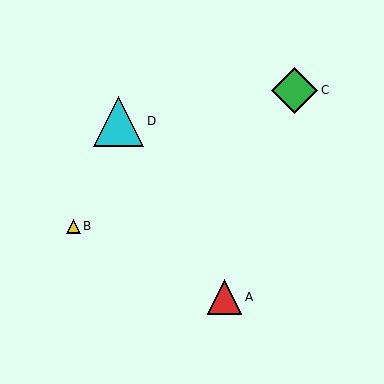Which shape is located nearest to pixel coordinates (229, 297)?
The red triangle (labeled A) at (225, 297) is nearest to that location.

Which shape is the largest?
The cyan triangle (labeled D) is the largest.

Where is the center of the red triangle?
The center of the red triangle is at (225, 297).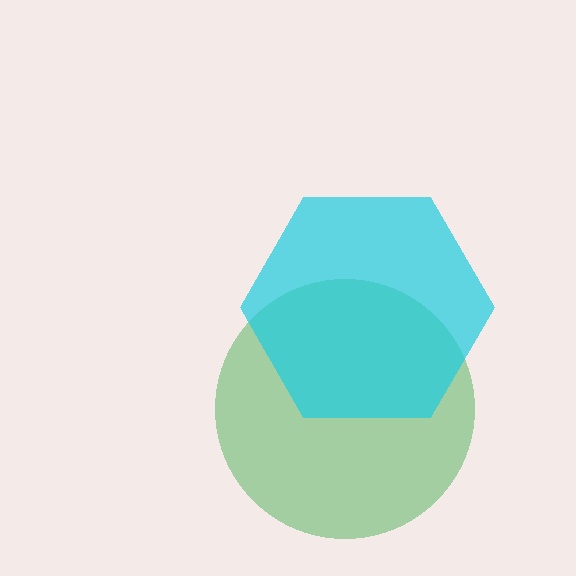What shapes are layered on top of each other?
The layered shapes are: a green circle, a cyan hexagon.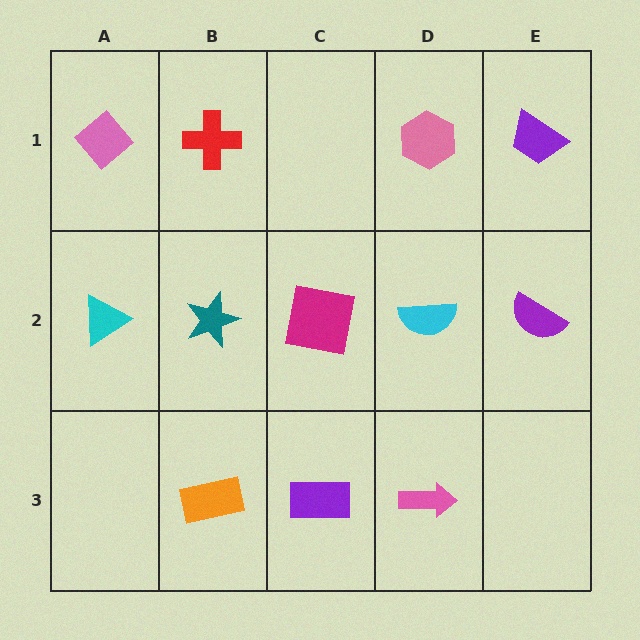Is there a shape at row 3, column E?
No, that cell is empty.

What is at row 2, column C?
A magenta square.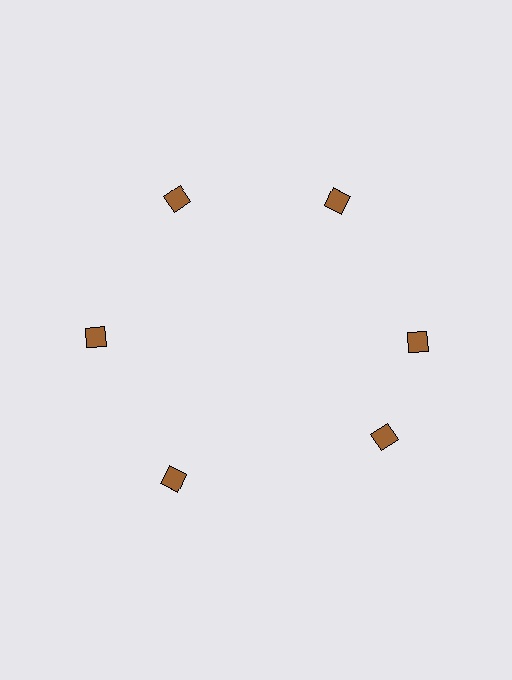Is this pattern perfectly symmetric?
No. The 6 brown diamonds are arranged in a ring, but one element near the 5 o'clock position is rotated out of alignment along the ring, breaking the 6-fold rotational symmetry.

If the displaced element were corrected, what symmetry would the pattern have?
It would have 6-fold rotational symmetry — the pattern would map onto itself every 60 degrees.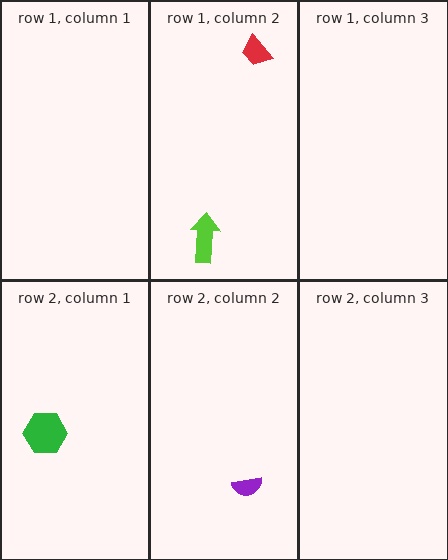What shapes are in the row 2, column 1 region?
The green hexagon.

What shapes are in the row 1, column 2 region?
The red trapezoid, the lime arrow.